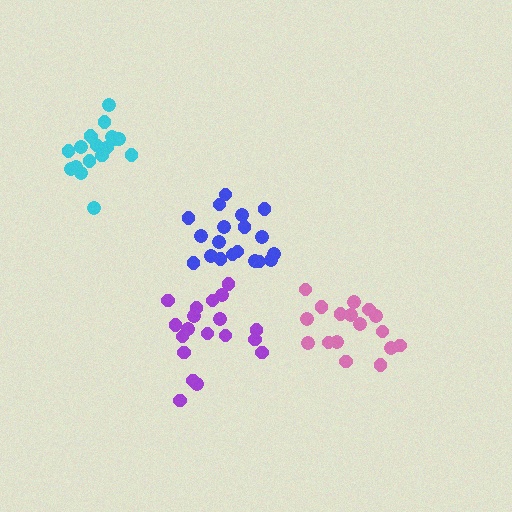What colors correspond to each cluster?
The clusters are colored: purple, blue, pink, cyan.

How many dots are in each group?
Group 1: 19 dots, Group 2: 19 dots, Group 3: 17 dots, Group 4: 18 dots (73 total).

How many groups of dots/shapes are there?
There are 4 groups.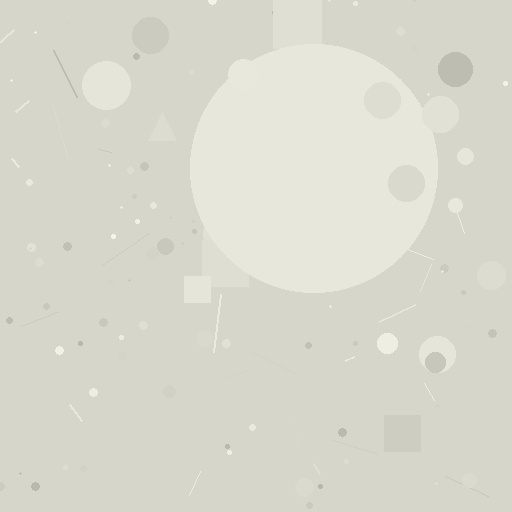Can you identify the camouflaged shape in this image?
The camouflaged shape is a circle.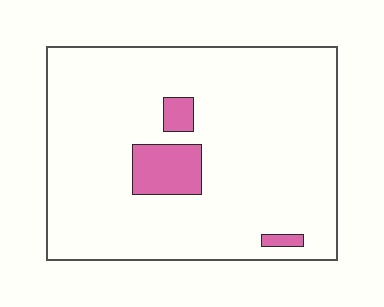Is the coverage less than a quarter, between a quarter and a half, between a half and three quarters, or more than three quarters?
Less than a quarter.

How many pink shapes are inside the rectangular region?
3.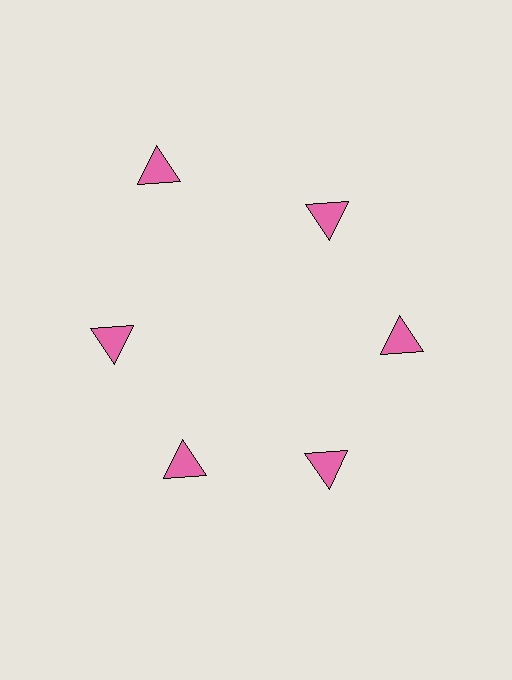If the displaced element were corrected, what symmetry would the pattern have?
It would have 6-fold rotational symmetry — the pattern would map onto itself every 60 degrees.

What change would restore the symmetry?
The symmetry would be restored by moving it inward, back onto the ring so that all 6 triangles sit at equal angles and equal distance from the center.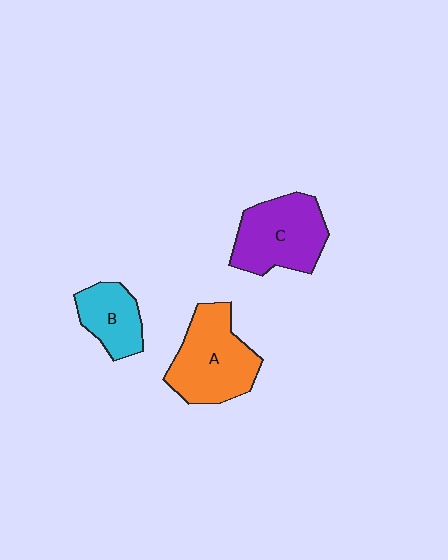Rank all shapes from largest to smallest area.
From largest to smallest: A (orange), C (purple), B (cyan).